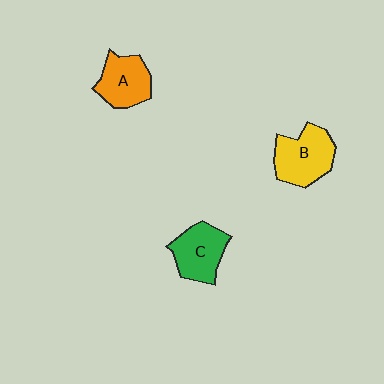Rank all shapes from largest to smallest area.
From largest to smallest: B (yellow), C (green), A (orange).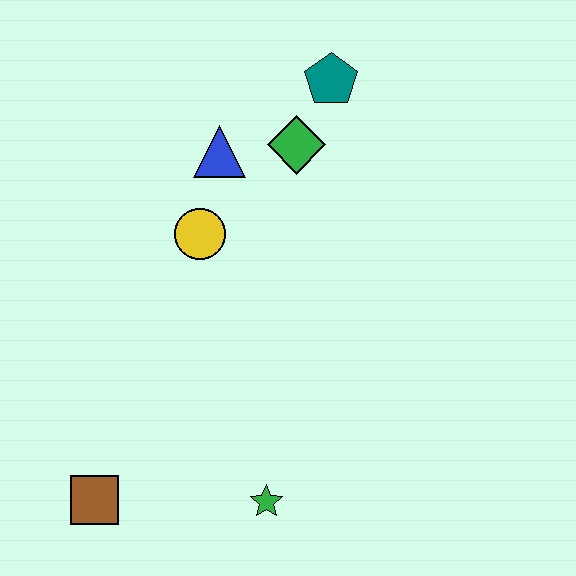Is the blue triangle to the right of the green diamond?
No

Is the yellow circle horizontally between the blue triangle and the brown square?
Yes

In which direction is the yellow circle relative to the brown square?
The yellow circle is above the brown square.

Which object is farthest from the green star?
The teal pentagon is farthest from the green star.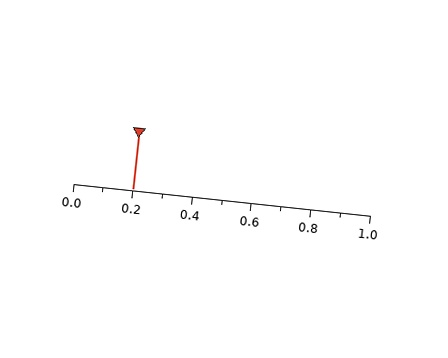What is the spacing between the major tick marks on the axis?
The major ticks are spaced 0.2 apart.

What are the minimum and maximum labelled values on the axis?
The axis runs from 0.0 to 1.0.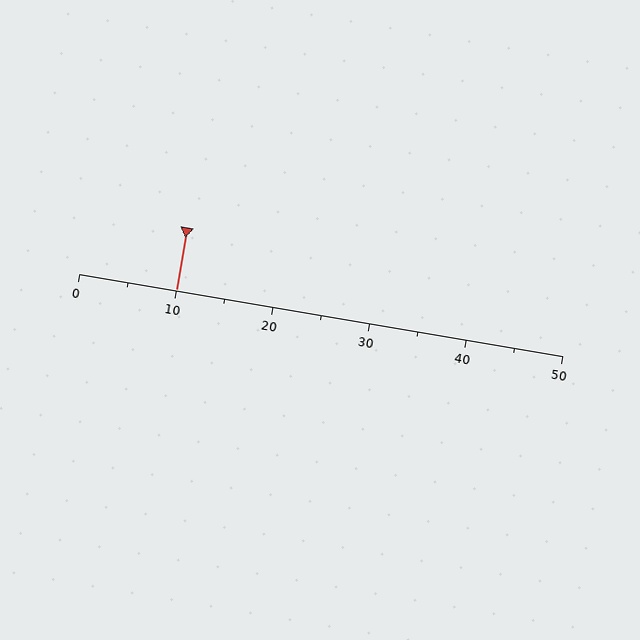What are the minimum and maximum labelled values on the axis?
The axis runs from 0 to 50.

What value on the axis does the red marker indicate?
The marker indicates approximately 10.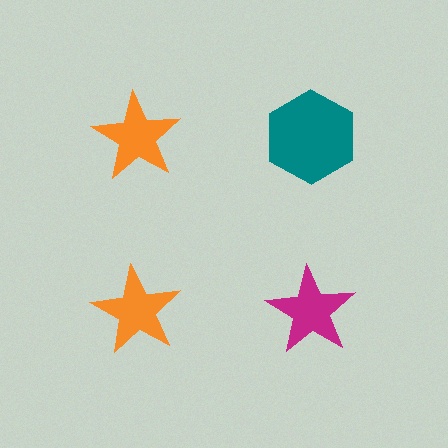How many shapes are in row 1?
2 shapes.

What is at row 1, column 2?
A teal hexagon.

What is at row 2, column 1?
An orange star.